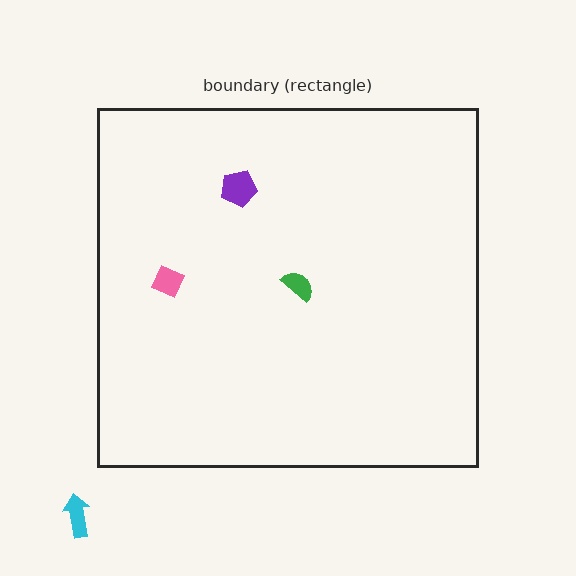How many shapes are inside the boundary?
3 inside, 1 outside.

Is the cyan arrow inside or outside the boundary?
Outside.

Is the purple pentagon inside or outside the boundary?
Inside.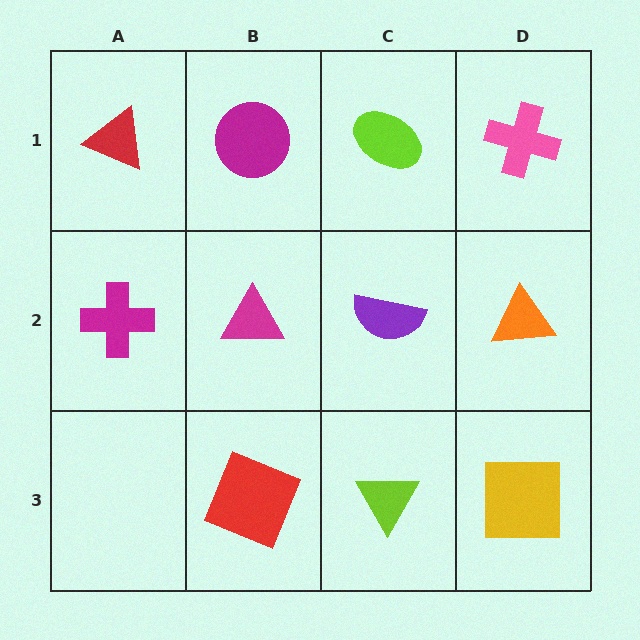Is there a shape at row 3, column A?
No, that cell is empty.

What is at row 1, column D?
A pink cross.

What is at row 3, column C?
A lime triangle.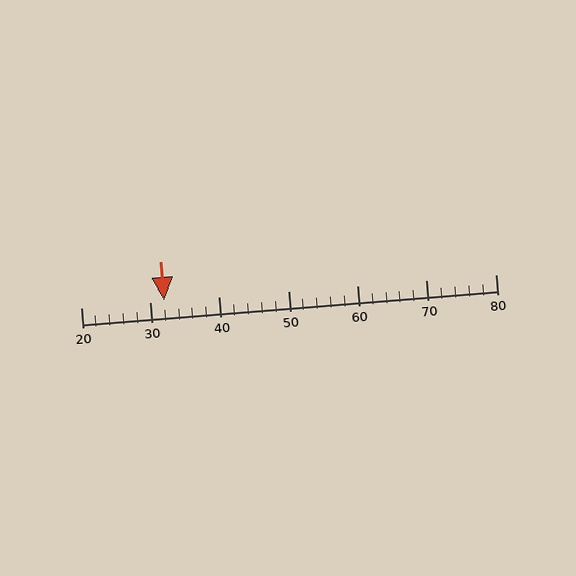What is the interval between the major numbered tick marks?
The major tick marks are spaced 10 units apart.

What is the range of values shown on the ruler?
The ruler shows values from 20 to 80.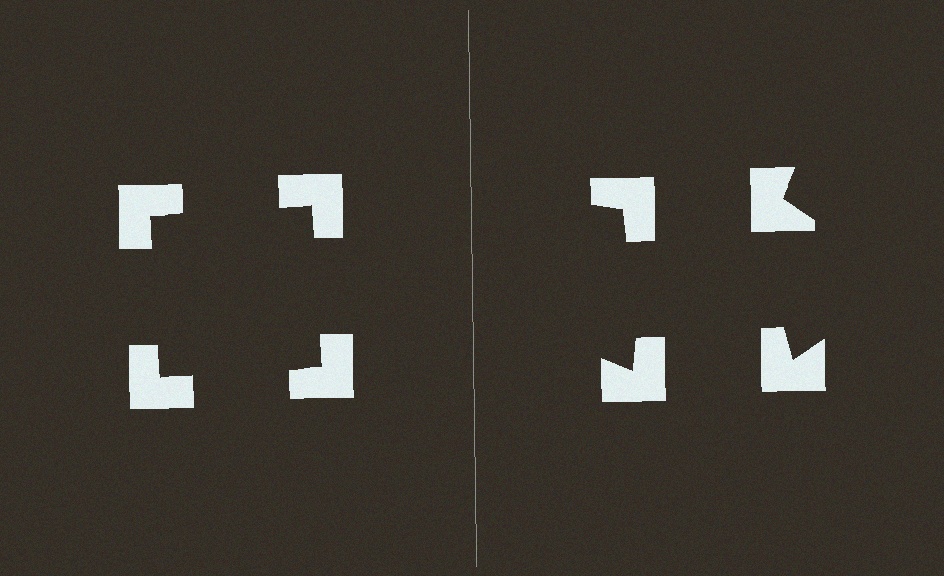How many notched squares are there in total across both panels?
8 — 4 on each side.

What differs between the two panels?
The notched squares are positioned identically on both sides; only the wedge orientations differ. On the left they align to a square; on the right they are misaligned.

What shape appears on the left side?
An illusory square.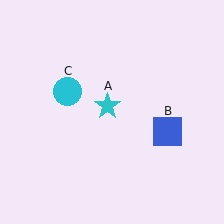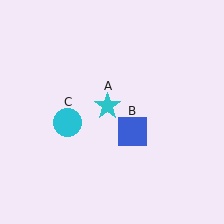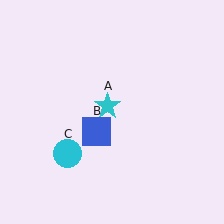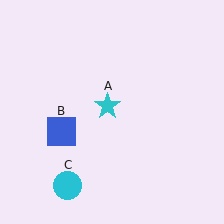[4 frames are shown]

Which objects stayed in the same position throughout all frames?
Cyan star (object A) remained stationary.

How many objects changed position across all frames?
2 objects changed position: blue square (object B), cyan circle (object C).